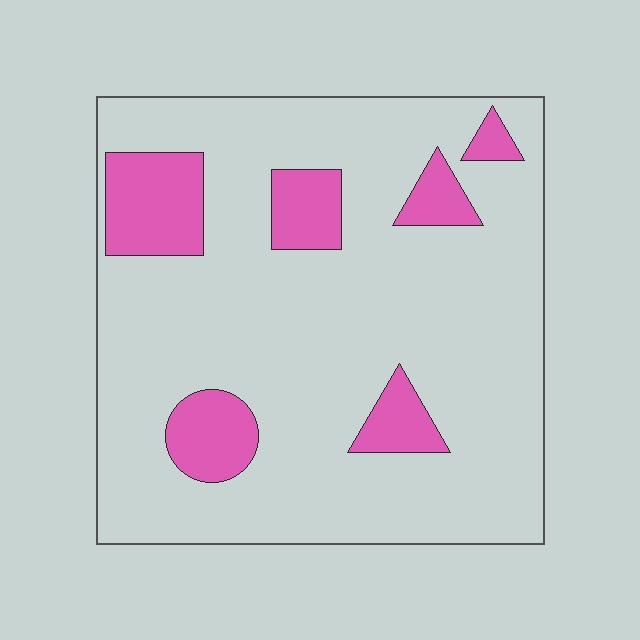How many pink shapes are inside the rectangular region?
6.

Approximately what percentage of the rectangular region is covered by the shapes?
Approximately 15%.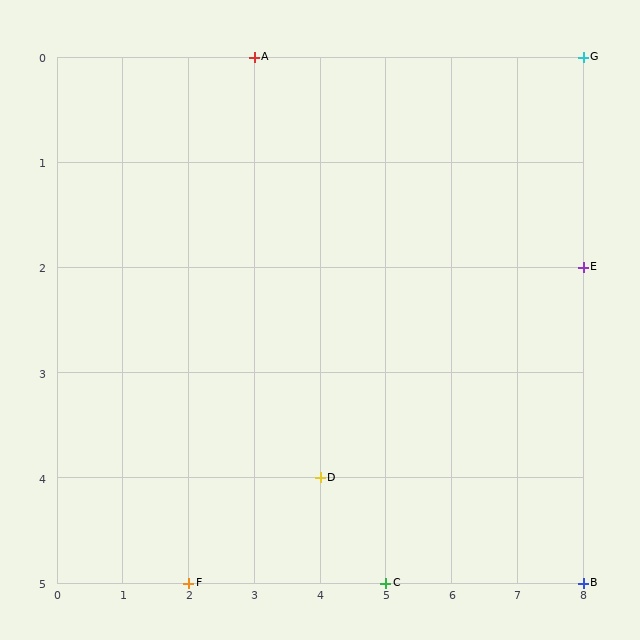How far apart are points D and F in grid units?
Points D and F are 2 columns and 1 row apart (about 2.2 grid units diagonally).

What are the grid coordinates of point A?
Point A is at grid coordinates (3, 0).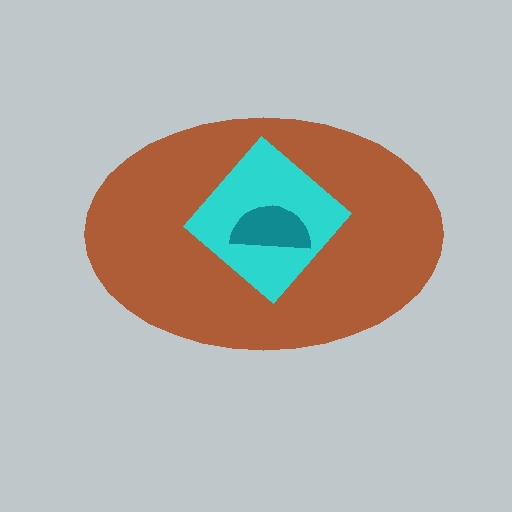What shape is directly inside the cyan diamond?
The teal semicircle.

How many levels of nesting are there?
3.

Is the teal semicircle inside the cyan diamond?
Yes.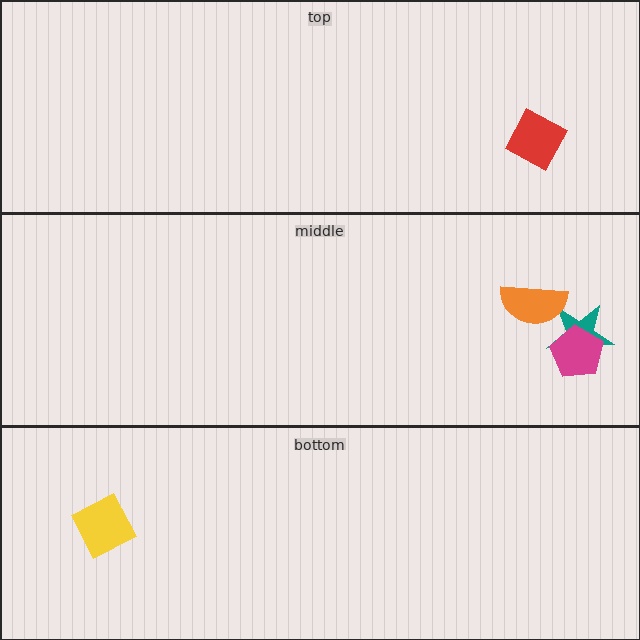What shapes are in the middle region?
The teal star, the orange semicircle, the magenta pentagon.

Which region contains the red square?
The top region.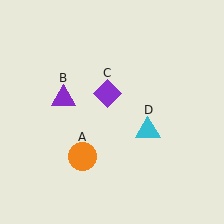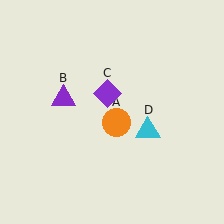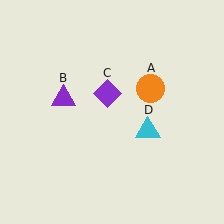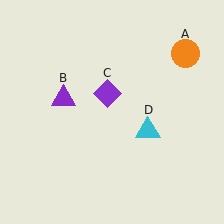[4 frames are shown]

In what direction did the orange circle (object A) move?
The orange circle (object A) moved up and to the right.